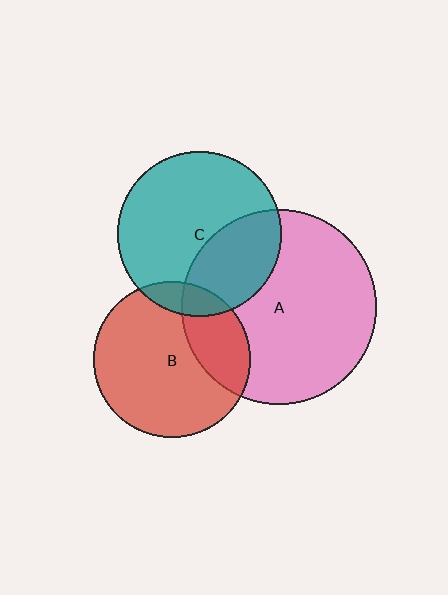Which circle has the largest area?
Circle A (pink).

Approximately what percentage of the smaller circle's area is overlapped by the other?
Approximately 10%.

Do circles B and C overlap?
Yes.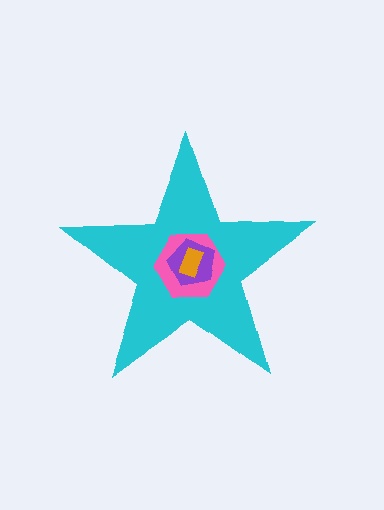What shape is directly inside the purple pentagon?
The orange rectangle.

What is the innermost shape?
The orange rectangle.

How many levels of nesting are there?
4.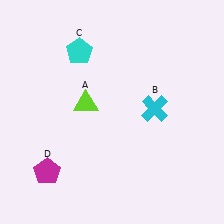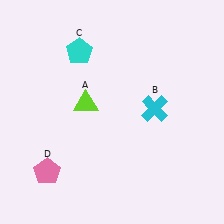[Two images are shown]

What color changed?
The pentagon (D) changed from magenta in Image 1 to pink in Image 2.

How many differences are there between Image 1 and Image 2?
There is 1 difference between the two images.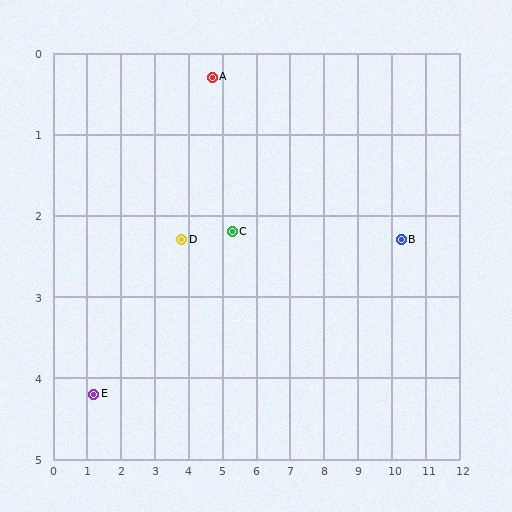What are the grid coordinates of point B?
Point B is at approximately (10.3, 2.3).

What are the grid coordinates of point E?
Point E is at approximately (1.2, 4.2).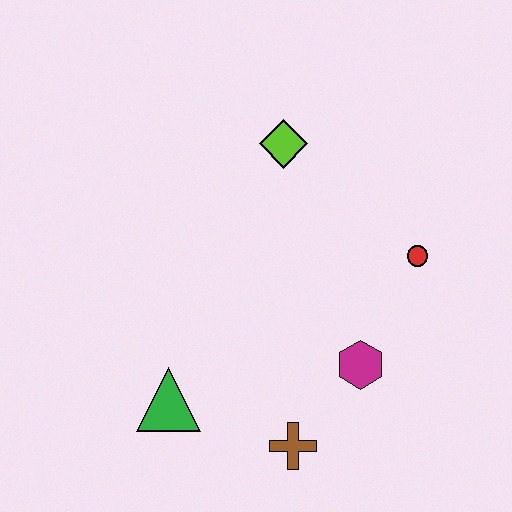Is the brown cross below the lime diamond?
Yes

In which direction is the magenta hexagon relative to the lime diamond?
The magenta hexagon is below the lime diamond.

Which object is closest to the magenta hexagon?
The brown cross is closest to the magenta hexagon.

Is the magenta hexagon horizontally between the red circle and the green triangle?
Yes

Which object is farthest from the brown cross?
The lime diamond is farthest from the brown cross.